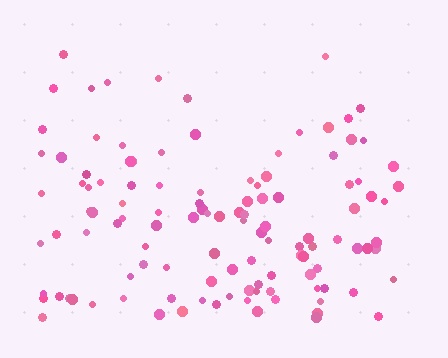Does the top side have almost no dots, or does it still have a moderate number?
Still a moderate number, just noticeably fewer than the bottom.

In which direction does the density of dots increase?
From top to bottom, with the bottom side densest.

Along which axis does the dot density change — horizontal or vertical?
Vertical.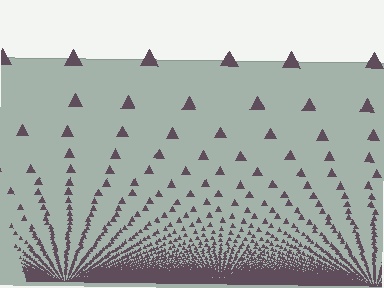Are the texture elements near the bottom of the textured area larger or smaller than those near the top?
Smaller. The gradient is inverted — elements near the bottom are smaller and denser.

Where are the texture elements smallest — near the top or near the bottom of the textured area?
Near the bottom.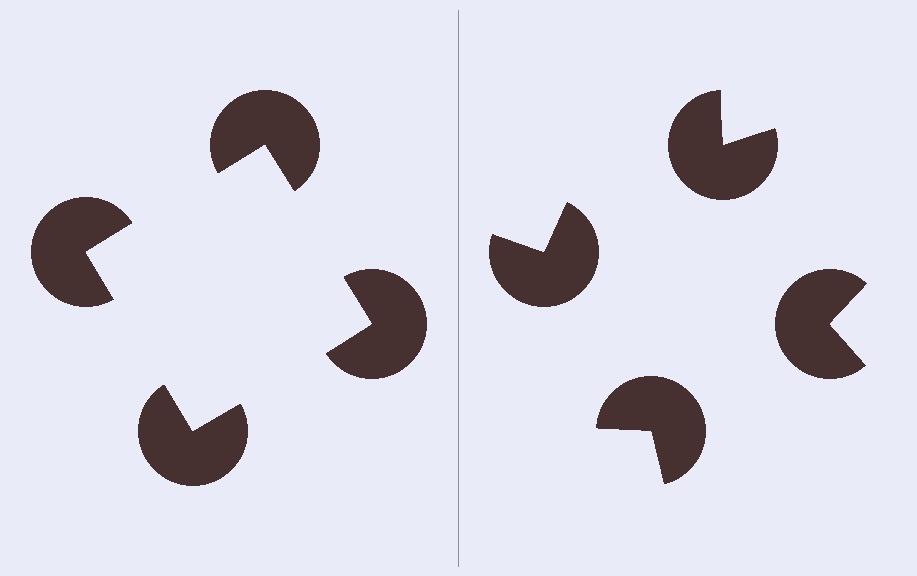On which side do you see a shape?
An illusory square appears on the left side. On the right side the wedge cuts are rotated, so no coherent shape forms.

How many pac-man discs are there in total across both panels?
8 — 4 on each side.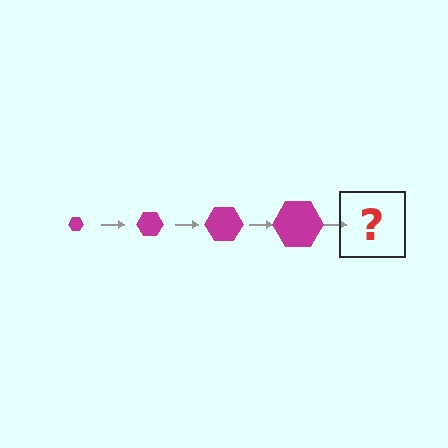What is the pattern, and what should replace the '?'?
The pattern is that the hexagon gets progressively larger each step. The '?' should be a magenta hexagon, larger than the previous one.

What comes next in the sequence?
The next element should be a magenta hexagon, larger than the previous one.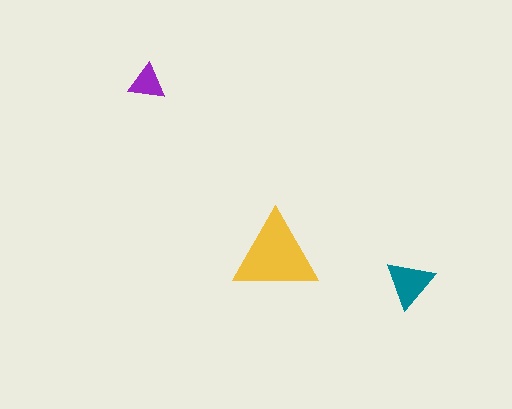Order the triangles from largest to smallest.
the yellow one, the teal one, the purple one.